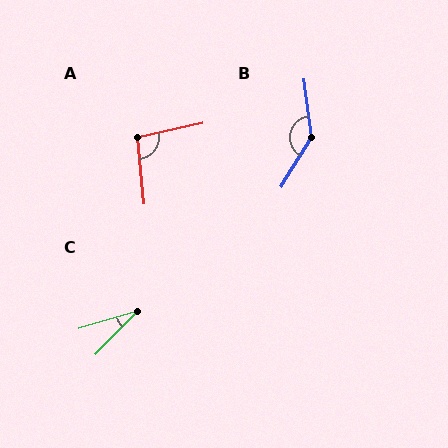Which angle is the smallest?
C, at approximately 29 degrees.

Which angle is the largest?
B, at approximately 141 degrees.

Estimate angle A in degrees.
Approximately 97 degrees.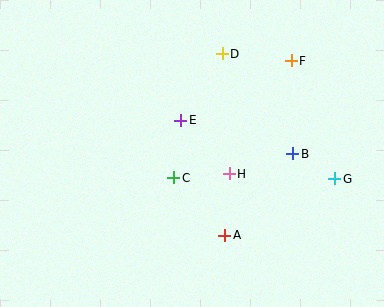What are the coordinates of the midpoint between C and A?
The midpoint between C and A is at (199, 206).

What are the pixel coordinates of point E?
Point E is at (181, 120).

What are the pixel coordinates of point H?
Point H is at (229, 174).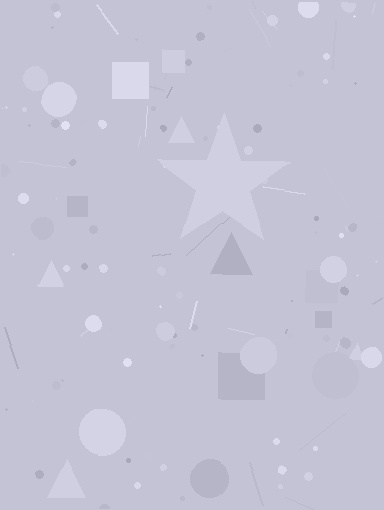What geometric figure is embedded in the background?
A star is embedded in the background.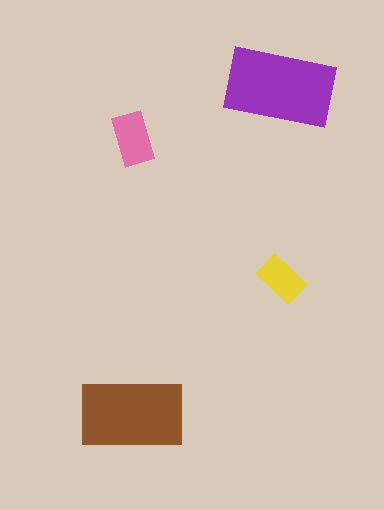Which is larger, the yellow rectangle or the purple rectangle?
The purple one.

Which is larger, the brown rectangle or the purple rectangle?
The purple one.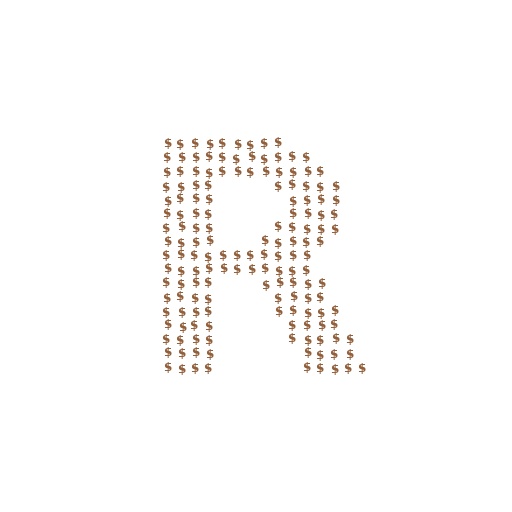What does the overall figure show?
The overall figure shows the letter R.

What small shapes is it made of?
It is made of small dollar signs.